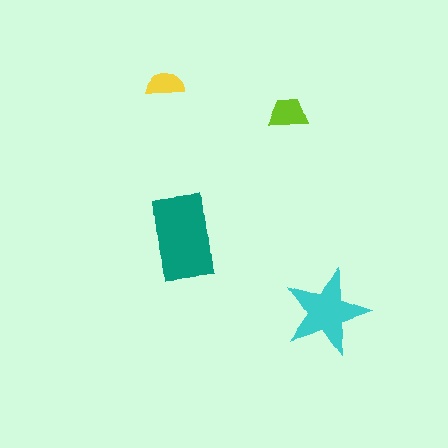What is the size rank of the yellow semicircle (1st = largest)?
4th.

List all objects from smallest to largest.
The yellow semicircle, the lime trapezoid, the cyan star, the teal rectangle.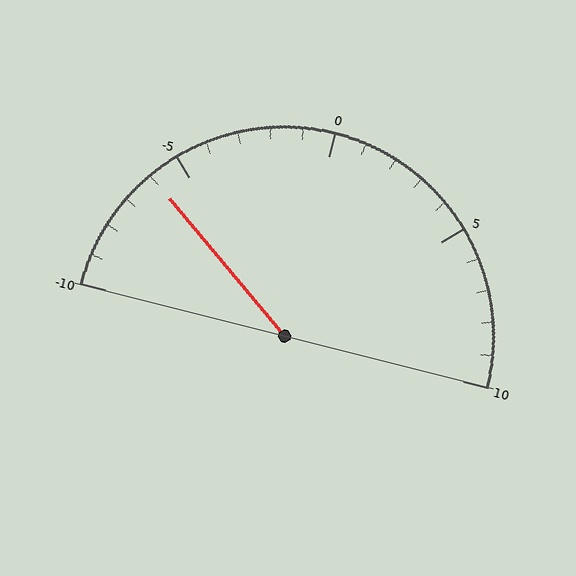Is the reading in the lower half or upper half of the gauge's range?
The reading is in the lower half of the range (-10 to 10).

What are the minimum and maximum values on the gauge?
The gauge ranges from -10 to 10.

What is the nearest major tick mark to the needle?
The nearest major tick mark is -5.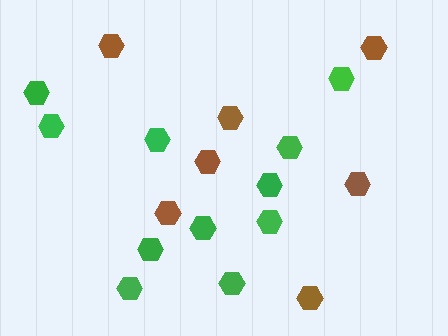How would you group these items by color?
There are 2 groups: one group of green hexagons (11) and one group of brown hexagons (7).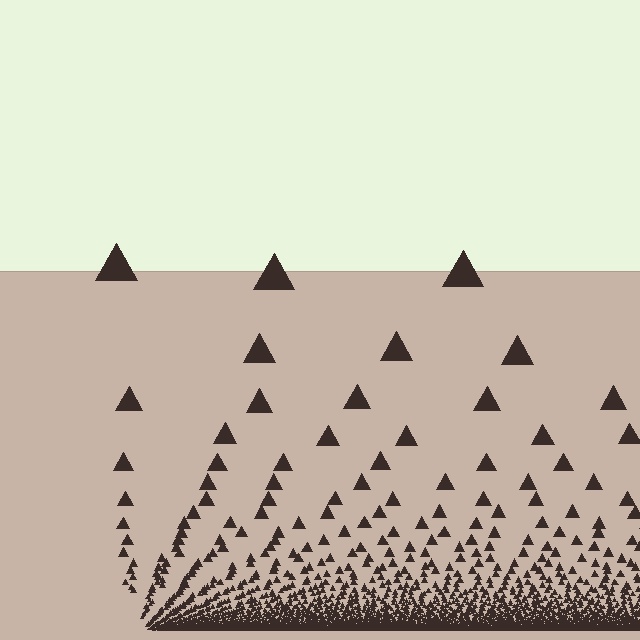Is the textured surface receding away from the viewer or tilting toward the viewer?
The surface appears to tilt toward the viewer. Texture elements get larger and sparser toward the top.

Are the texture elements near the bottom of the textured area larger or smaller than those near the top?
Smaller. The gradient is inverted — elements near the bottom are smaller and denser.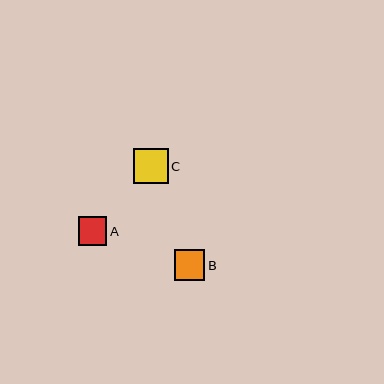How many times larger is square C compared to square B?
Square C is approximately 1.1 times the size of square B.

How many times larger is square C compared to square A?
Square C is approximately 1.2 times the size of square A.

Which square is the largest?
Square C is the largest with a size of approximately 34 pixels.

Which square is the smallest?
Square A is the smallest with a size of approximately 29 pixels.